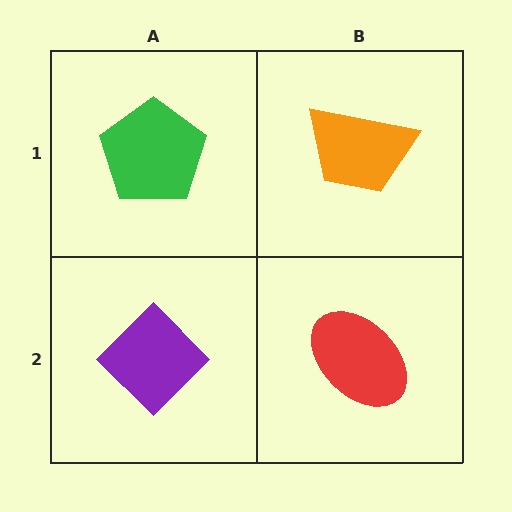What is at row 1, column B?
An orange trapezoid.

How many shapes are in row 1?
2 shapes.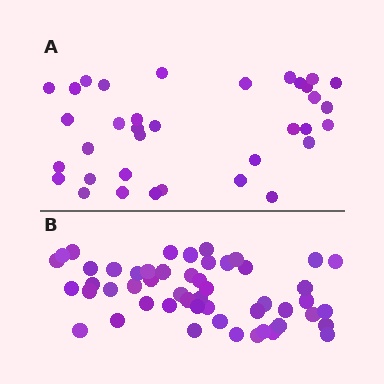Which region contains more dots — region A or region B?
Region B (the bottom region) has more dots.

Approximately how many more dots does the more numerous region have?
Region B has approximately 15 more dots than region A.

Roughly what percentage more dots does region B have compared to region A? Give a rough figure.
About 45% more.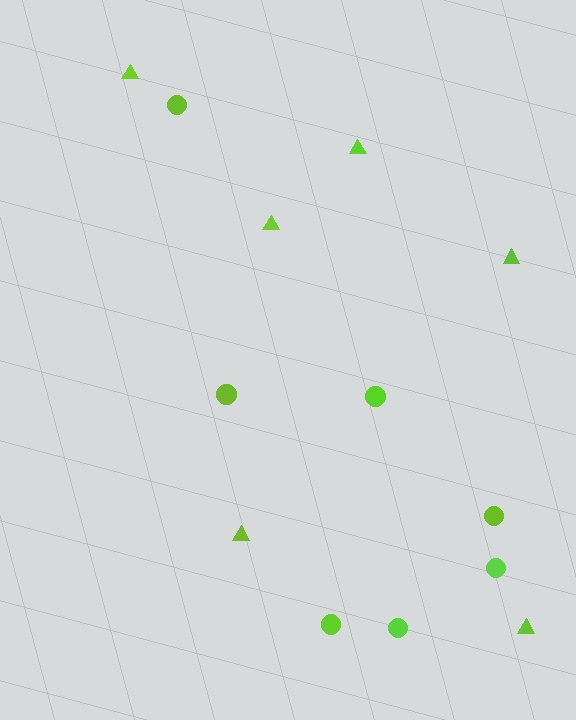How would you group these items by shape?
There are 2 groups: one group of circles (7) and one group of triangles (6).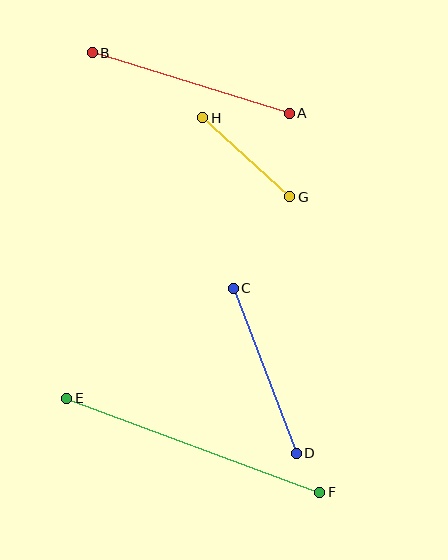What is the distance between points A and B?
The distance is approximately 206 pixels.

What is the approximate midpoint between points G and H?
The midpoint is at approximately (246, 157) pixels.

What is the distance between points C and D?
The distance is approximately 177 pixels.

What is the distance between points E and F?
The distance is approximately 270 pixels.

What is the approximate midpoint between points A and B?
The midpoint is at approximately (191, 83) pixels.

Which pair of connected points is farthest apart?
Points E and F are farthest apart.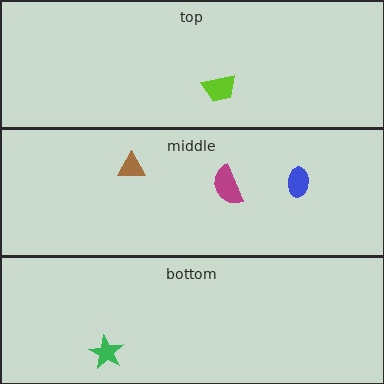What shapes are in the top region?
The lime trapezoid.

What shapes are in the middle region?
The blue ellipse, the magenta semicircle, the brown triangle.